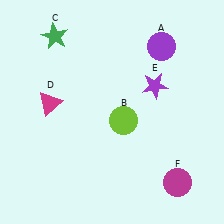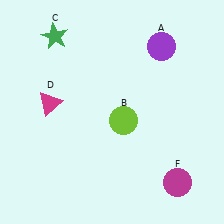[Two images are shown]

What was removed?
The purple star (E) was removed in Image 2.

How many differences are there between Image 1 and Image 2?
There is 1 difference between the two images.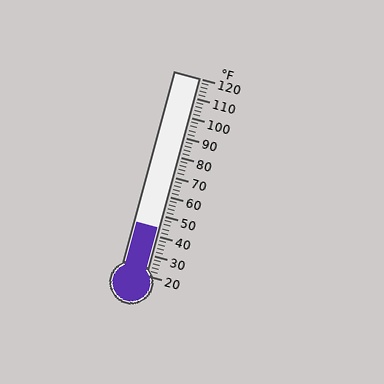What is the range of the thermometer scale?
The thermometer scale ranges from 20°F to 120°F.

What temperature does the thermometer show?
The thermometer shows approximately 44°F.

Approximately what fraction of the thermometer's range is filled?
The thermometer is filled to approximately 25% of its range.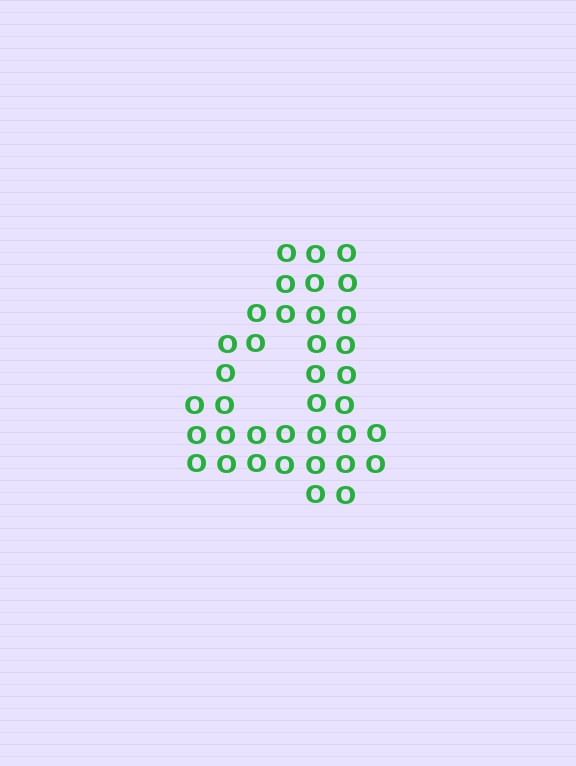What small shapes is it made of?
It is made of small letter O's.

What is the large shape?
The large shape is the digit 4.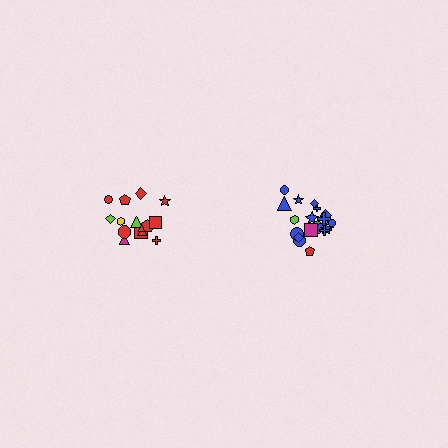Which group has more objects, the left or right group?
The right group.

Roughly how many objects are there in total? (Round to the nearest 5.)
Roughly 35 objects in total.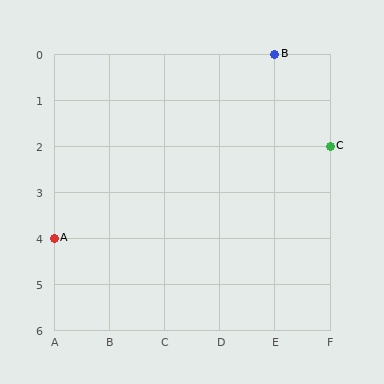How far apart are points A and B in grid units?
Points A and B are 4 columns and 4 rows apart (about 5.7 grid units diagonally).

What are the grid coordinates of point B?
Point B is at grid coordinates (E, 0).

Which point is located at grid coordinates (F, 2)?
Point C is at (F, 2).